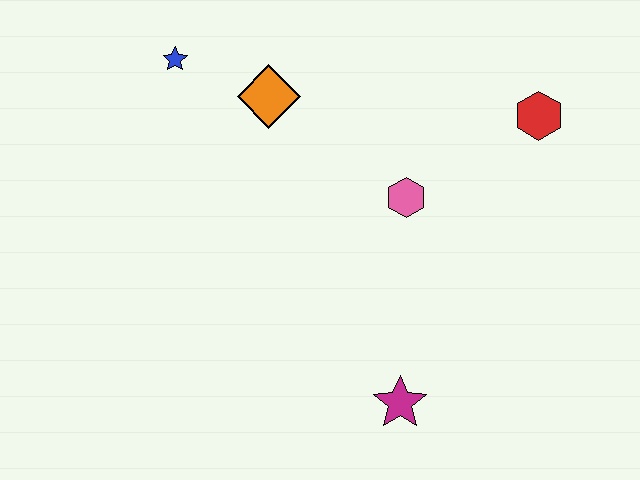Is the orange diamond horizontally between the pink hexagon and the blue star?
Yes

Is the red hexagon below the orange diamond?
Yes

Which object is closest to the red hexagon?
The pink hexagon is closest to the red hexagon.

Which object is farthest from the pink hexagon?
The blue star is farthest from the pink hexagon.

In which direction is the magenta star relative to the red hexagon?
The magenta star is below the red hexagon.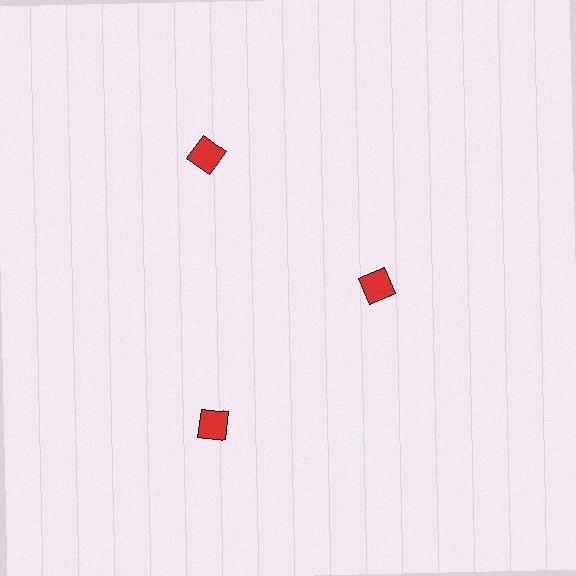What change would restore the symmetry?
The symmetry would be restored by moving it outward, back onto the ring so that all 3 diamonds sit at equal angles and equal distance from the center.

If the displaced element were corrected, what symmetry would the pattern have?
It would have 3-fold rotational symmetry — the pattern would map onto itself every 120 degrees.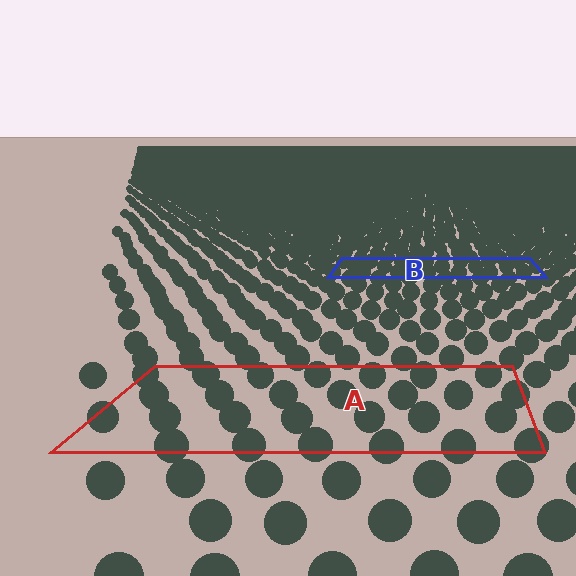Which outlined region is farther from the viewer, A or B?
Region B is farther from the viewer — the texture elements inside it appear smaller and more densely packed.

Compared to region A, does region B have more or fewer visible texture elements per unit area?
Region B has more texture elements per unit area — they are packed more densely because it is farther away.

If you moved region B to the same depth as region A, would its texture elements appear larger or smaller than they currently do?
They would appear larger. At a closer depth, the same texture elements are projected at a bigger on-screen size.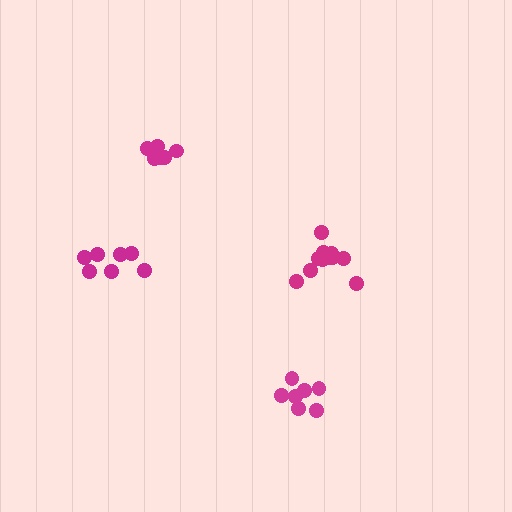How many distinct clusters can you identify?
There are 4 distinct clusters.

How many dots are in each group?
Group 1: 6 dots, Group 2: 11 dots, Group 3: 7 dots, Group 4: 7 dots (31 total).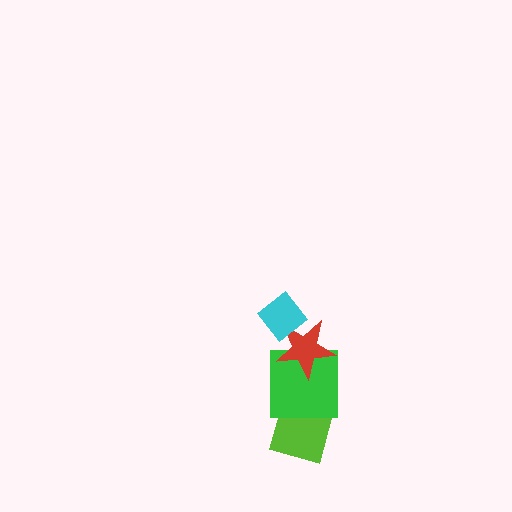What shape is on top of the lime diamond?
The green square is on top of the lime diamond.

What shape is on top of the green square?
The red star is on top of the green square.